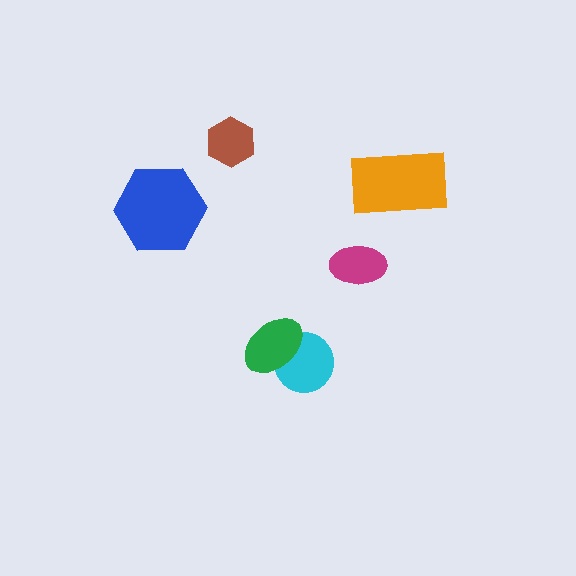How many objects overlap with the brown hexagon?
0 objects overlap with the brown hexagon.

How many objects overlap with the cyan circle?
1 object overlaps with the cyan circle.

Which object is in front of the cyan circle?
The green ellipse is in front of the cyan circle.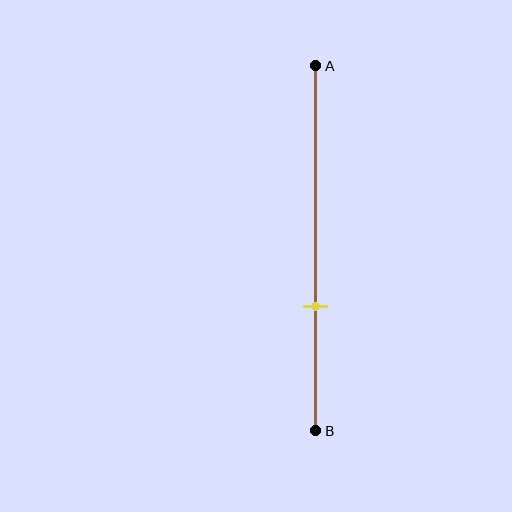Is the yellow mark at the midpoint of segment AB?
No, the mark is at about 65% from A, not at the 50% midpoint.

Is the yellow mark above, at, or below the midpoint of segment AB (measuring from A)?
The yellow mark is below the midpoint of segment AB.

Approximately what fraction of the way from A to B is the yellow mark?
The yellow mark is approximately 65% of the way from A to B.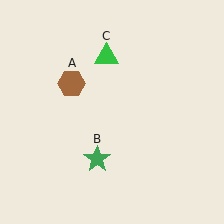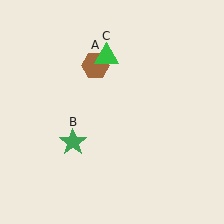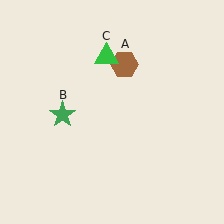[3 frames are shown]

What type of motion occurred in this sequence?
The brown hexagon (object A), green star (object B) rotated clockwise around the center of the scene.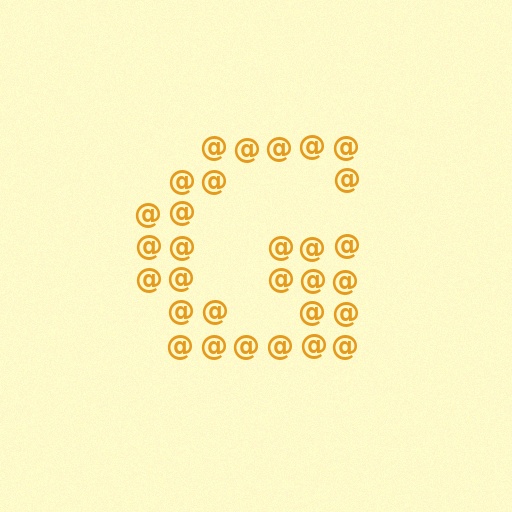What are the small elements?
The small elements are at signs.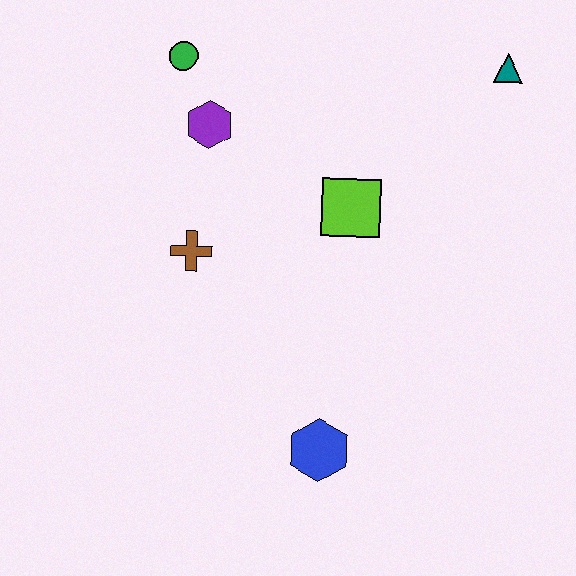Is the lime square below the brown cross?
No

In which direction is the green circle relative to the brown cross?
The green circle is above the brown cross.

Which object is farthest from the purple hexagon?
The blue hexagon is farthest from the purple hexagon.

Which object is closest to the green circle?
The purple hexagon is closest to the green circle.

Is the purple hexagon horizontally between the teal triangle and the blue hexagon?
No